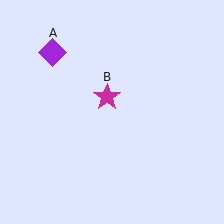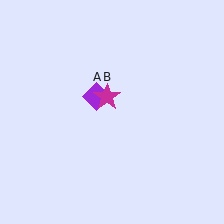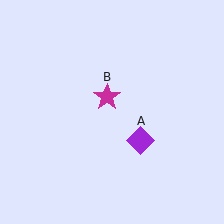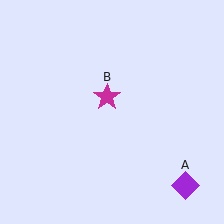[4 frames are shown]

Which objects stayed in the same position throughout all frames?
Magenta star (object B) remained stationary.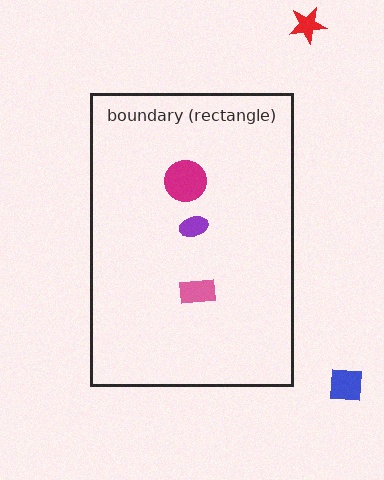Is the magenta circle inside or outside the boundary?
Inside.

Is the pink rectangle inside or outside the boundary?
Inside.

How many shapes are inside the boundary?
3 inside, 2 outside.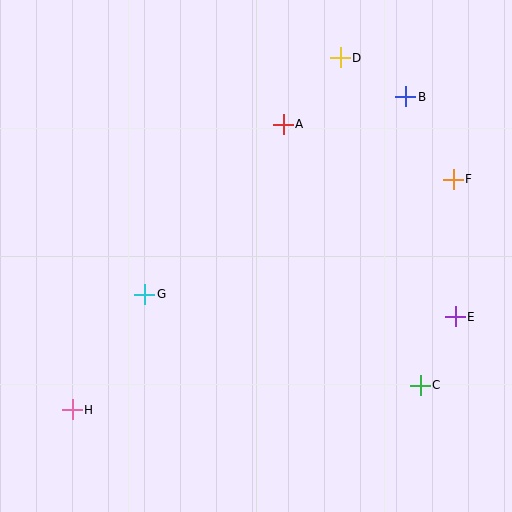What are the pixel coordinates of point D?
Point D is at (340, 58).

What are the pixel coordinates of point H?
Point H is at (72, 410).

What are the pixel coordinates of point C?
Point C is at (420, 385).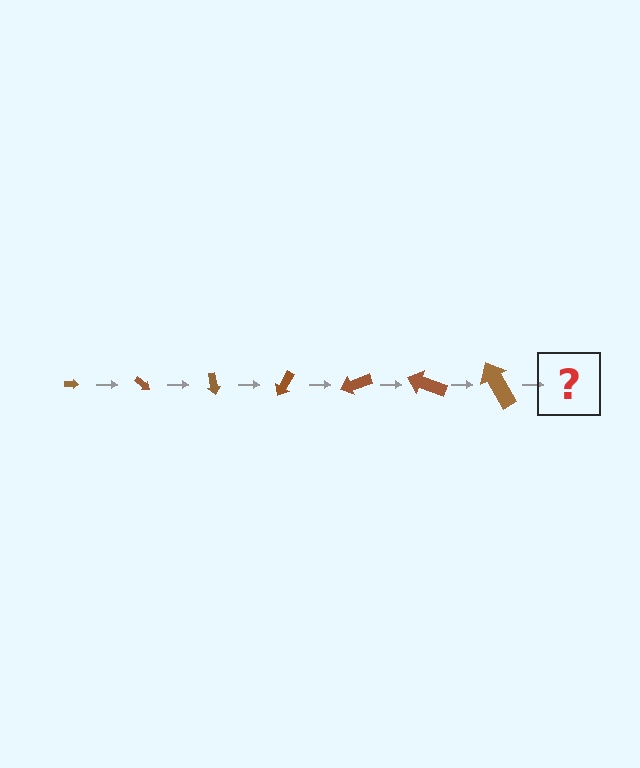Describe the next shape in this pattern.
It should be an arrow, larger than the previous one and rotated 280 degrees from the start.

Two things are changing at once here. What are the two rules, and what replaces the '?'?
The two rules are that the arrow grows larger each step and it rotates 40 degrees each step. The '?' should be an arrow, larger than the previous one and rotated 280 degrees from the start.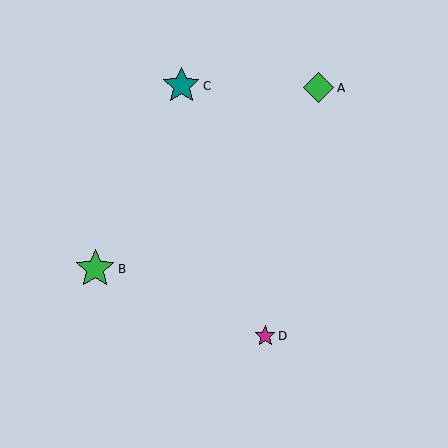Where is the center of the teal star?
The center of the teal star is at (181, 86).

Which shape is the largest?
The green star (labeled B) is the largest.